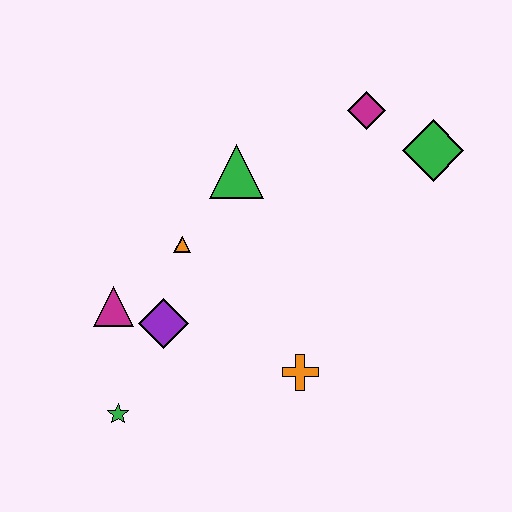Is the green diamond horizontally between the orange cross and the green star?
No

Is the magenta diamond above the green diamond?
Yes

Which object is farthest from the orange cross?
The magenta diamond is farthest from the orange cross.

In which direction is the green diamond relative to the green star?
The green diamond is to the right of the green star.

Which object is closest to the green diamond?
The magenta diamond is closest to the green diamond.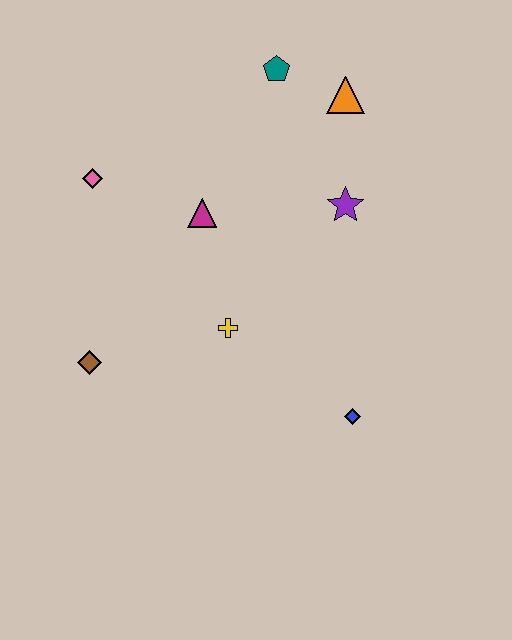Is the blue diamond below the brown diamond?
Yes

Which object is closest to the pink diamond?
The magenta triangle is closest to the pink diamond.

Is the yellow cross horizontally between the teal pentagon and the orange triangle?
No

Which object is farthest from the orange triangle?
The brown diamond is farthest from the orange triangle.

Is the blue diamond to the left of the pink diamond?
No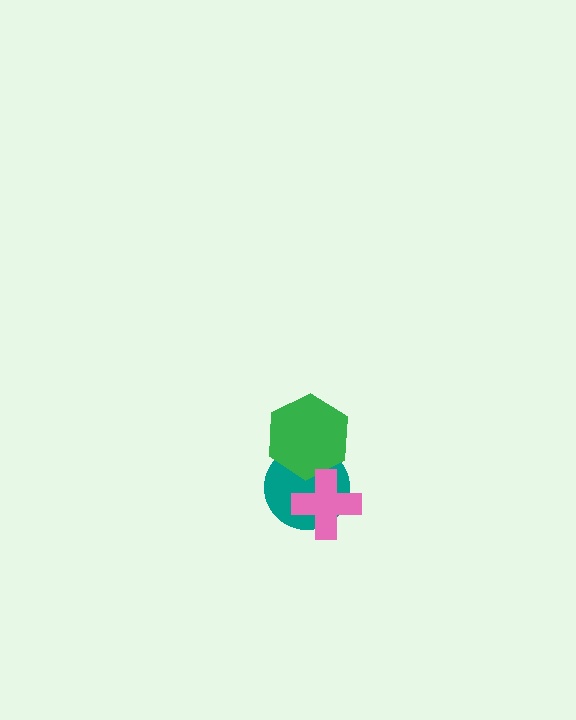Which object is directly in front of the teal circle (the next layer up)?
The green hexagon is directly in front of the teal circle.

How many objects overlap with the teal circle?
2 objects overlap with the teal circle.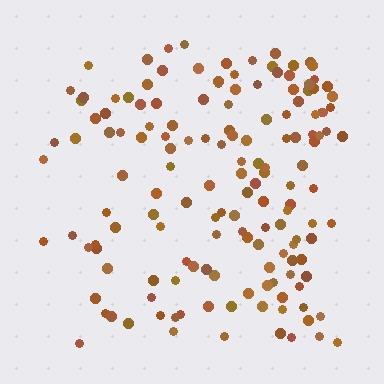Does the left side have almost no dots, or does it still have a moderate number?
Still a moderate number, just noticeably fewer than the right.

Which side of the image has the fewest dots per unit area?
The left.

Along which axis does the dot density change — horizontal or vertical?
Horizontal.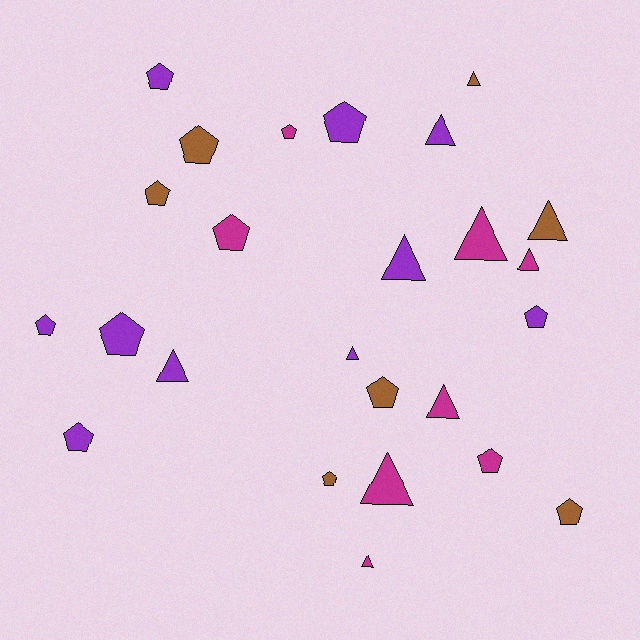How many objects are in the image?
There are 25 objects.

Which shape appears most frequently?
Pentagon, with 14 objects.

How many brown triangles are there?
There are 2 brown triangles.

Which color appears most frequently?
Purple, with 10 objects.